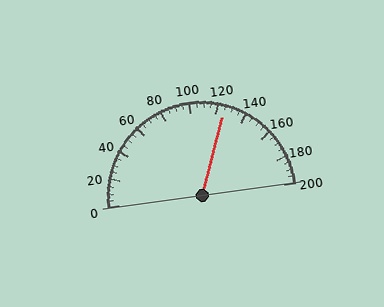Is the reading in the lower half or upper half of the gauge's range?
The reading is in the upper half of the range (0 to 200).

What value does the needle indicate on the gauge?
The needle indicates approximately 125.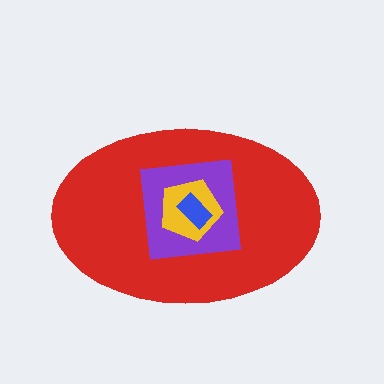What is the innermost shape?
The blue rectangle.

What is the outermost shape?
The red ellipse.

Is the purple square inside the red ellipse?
Yes.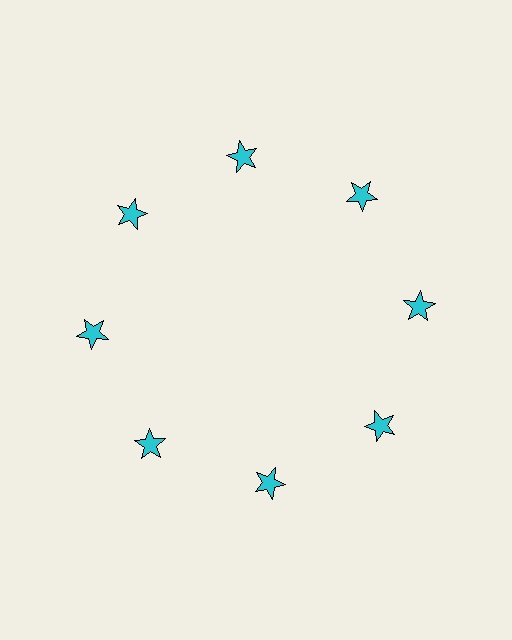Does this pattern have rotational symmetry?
Yes, this pattern has 8-fold rotational symmetry. It looks the same after rotating 45 degrees around the center.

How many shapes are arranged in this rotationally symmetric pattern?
There are 8 shapes, arranged in 8 groups of 1.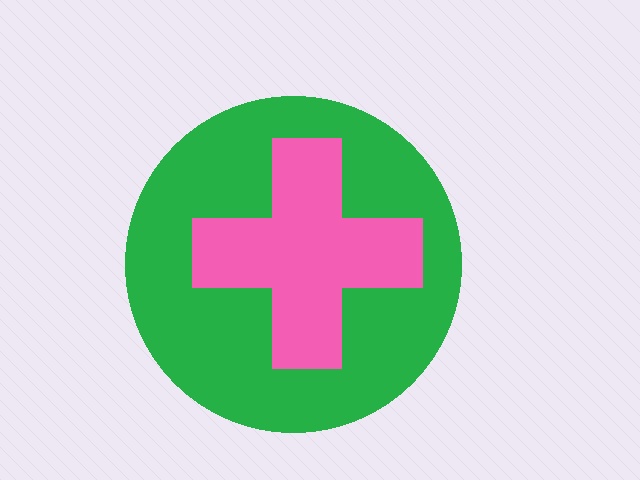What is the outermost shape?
The green circle.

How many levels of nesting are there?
2.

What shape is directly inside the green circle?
The pink cross.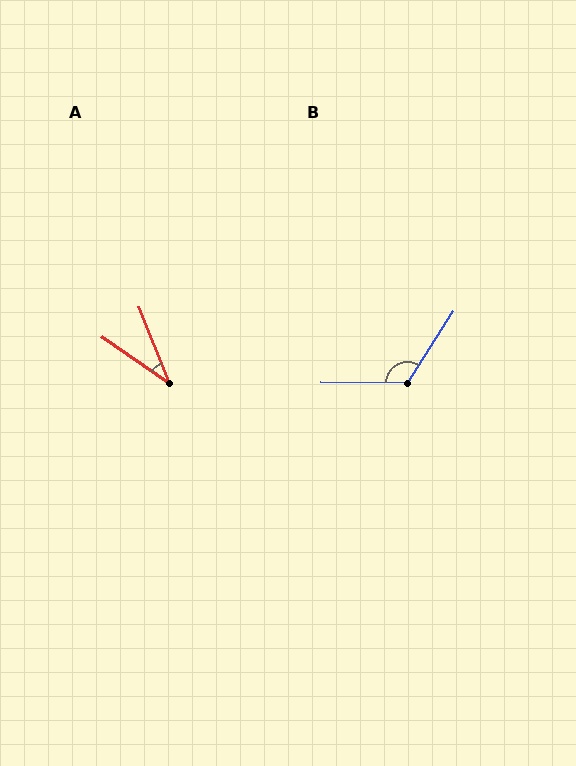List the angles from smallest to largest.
A (33°), B (122°).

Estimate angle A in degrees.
Approximately 33 degrees.